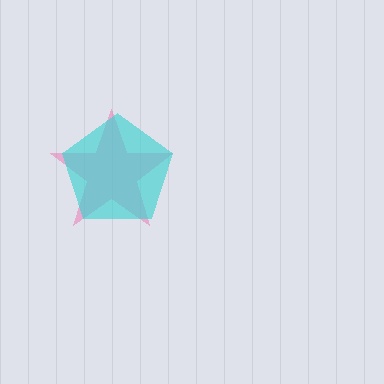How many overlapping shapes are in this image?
There are 2 overlapping shapes in the image.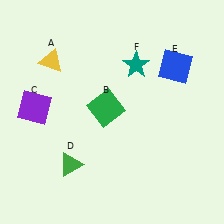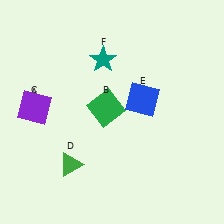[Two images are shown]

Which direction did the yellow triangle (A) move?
The yellow triangle (A) moved down.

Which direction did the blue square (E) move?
The blue square (E) moved left.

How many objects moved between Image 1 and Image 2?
3 objects moved between the two images.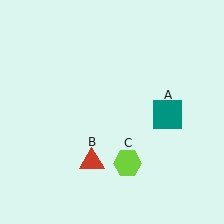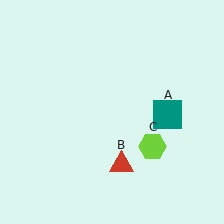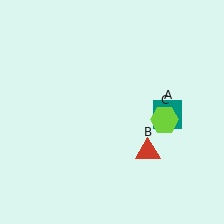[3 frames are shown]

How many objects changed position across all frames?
2 objects changed position: red triangle (object B), lime hexagon (object C).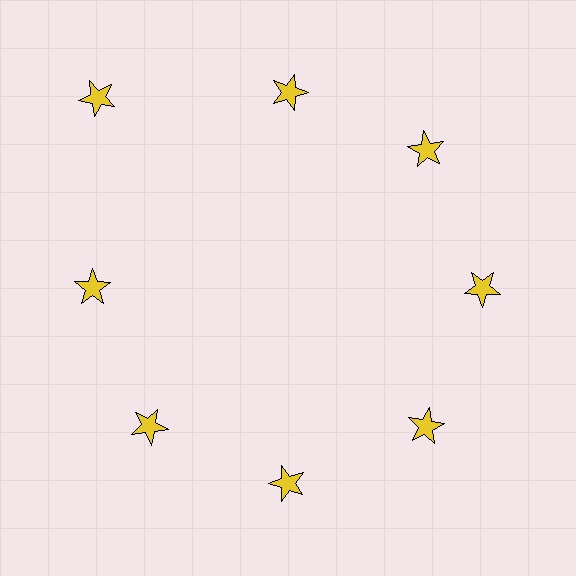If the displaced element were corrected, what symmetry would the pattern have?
It would have 8-fold rotational symmetry — the pattern would map onto itself every 45 degrees.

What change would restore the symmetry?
The symmetry would be restored by moving it inward, back onto the ring so that all 8 stars sit at equal angles and equal distance from the center.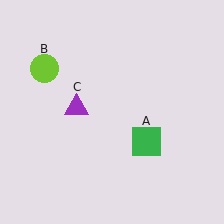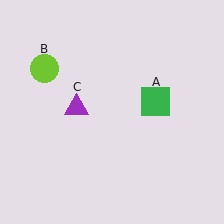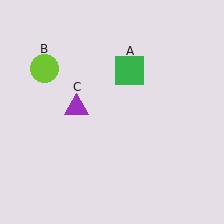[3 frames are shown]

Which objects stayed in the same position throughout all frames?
Lime circle (object B) and purple triangle (object C) remained stationary.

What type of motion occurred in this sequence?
The green square (object A) rotated counterclockwise around the center of the scene.